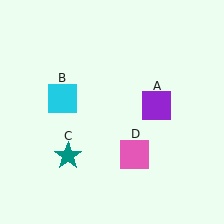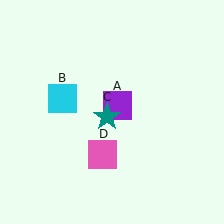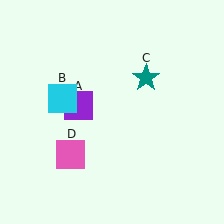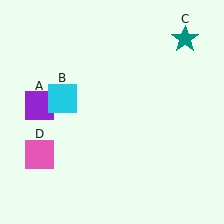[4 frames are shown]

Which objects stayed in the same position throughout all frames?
Cyan square (object B) remained stationary.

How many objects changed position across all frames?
3 objects changed position: purple square (object A), teal star (object C), pink square (object D).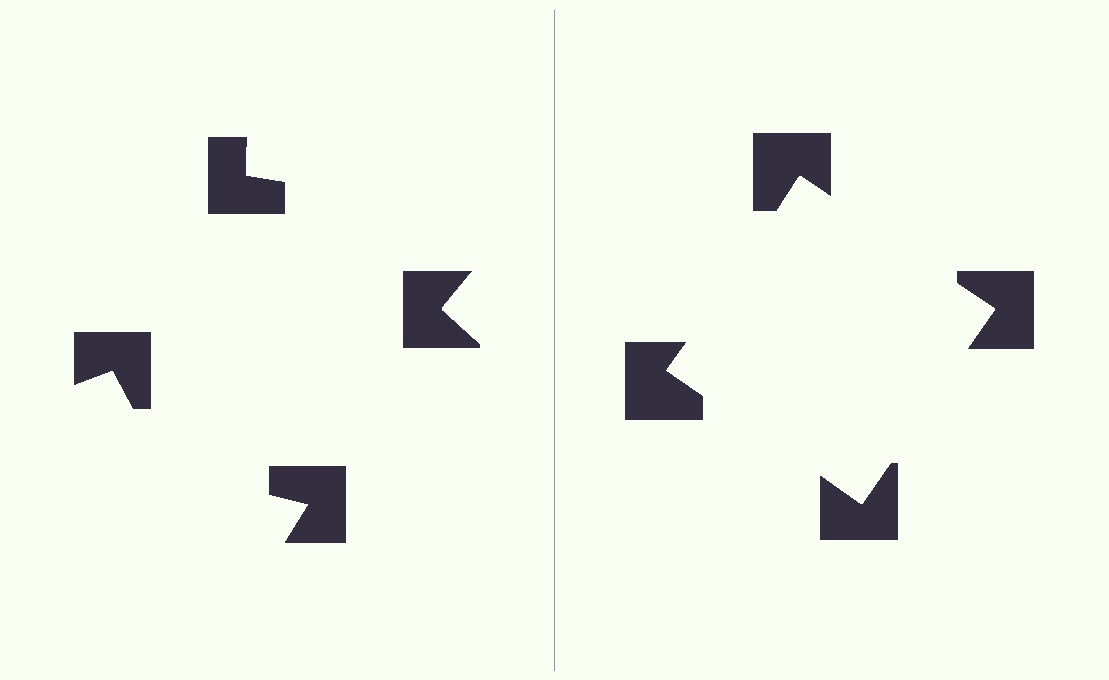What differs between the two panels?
The notched squares are positioned identically on both sides; only the wedge orientations differ. On the right they align to a square; on the left they are misaligned.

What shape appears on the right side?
An illusory square.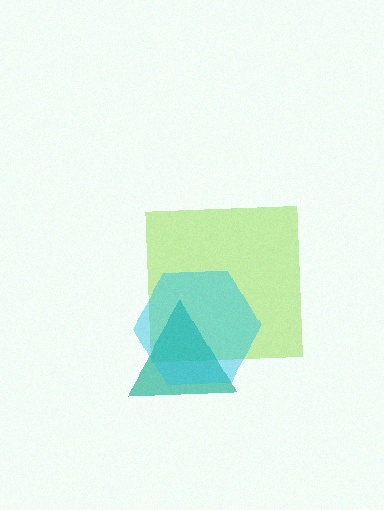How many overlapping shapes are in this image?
There are 3 overlapping shapes in the image.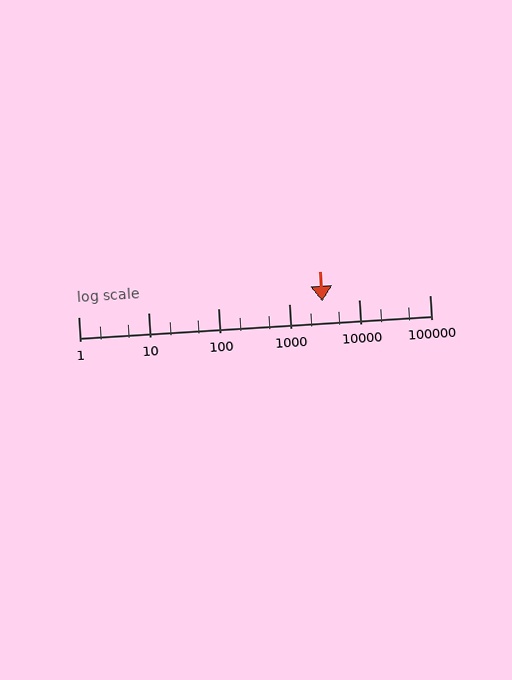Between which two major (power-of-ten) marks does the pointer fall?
The pointer is between 1000 and 10000.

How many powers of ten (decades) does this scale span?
The scale spans 5 decades, from 1 to 100000.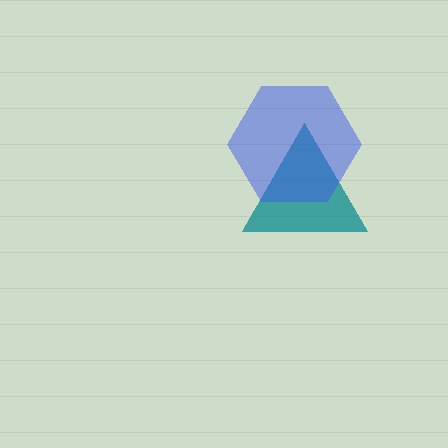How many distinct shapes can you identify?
There are 2 distinct shapes: a teal triangle, a blue hexagon.